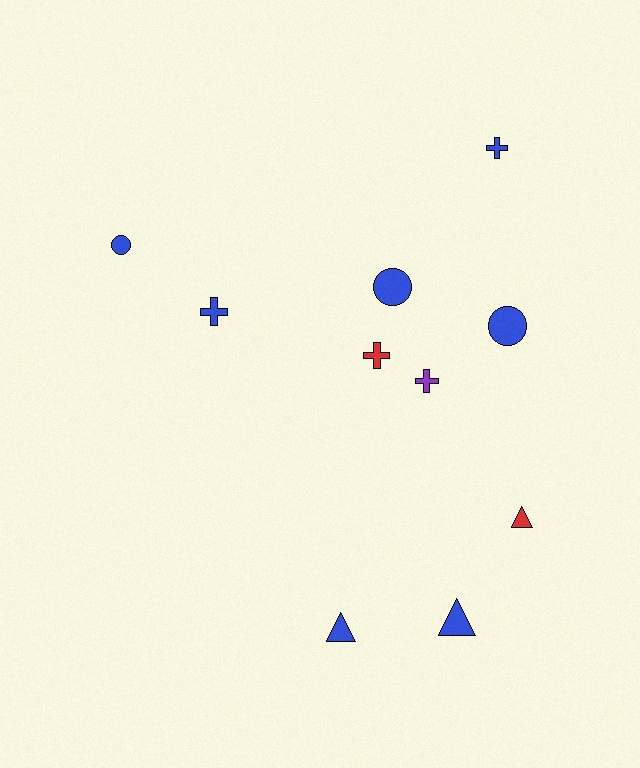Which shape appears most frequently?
Cross, with 4 objects.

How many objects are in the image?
There are 10 objects.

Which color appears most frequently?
Blue, with 7 objects.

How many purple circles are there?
There are no purple circles.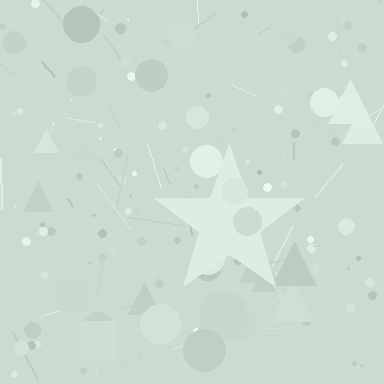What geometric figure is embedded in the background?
A star is embedded in the background.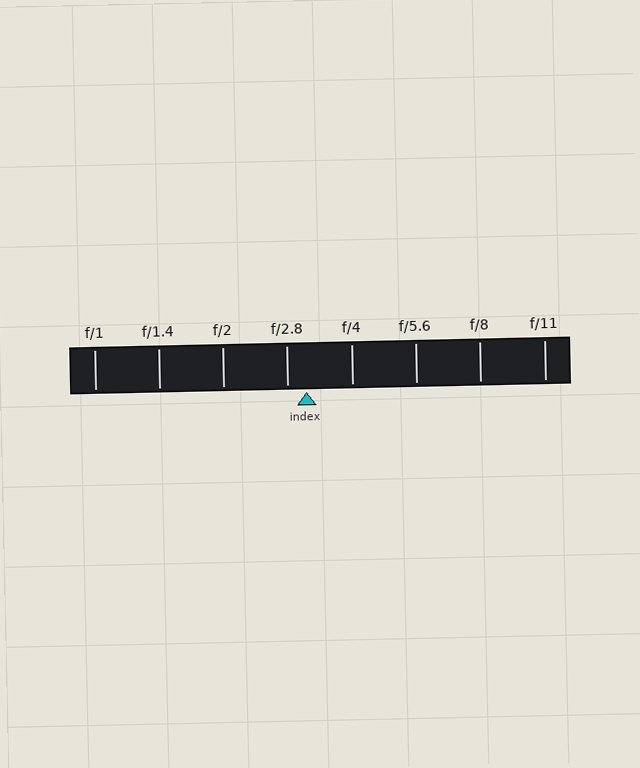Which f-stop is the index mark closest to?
The index mark is closest to f/2.8.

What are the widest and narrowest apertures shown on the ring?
The widest aperture shown is f/1 and the narrowest is f/11.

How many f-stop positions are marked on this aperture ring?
There are 8 f-stop positions marked.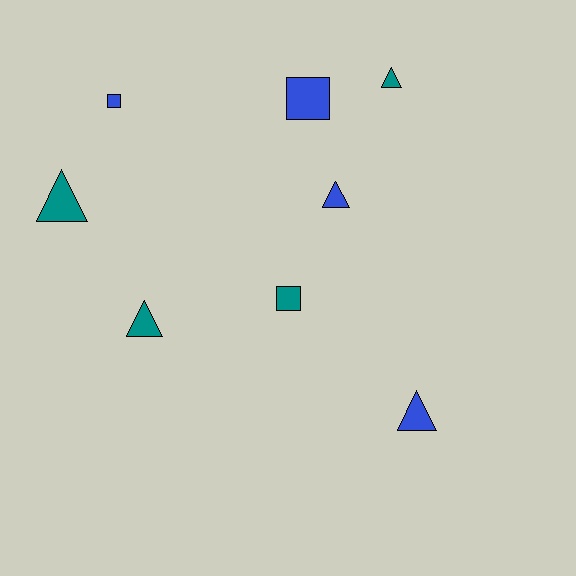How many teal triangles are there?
There are 3 teal triangles.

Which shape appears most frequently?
Triangle, with 5 objects.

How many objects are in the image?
There are 8 objects.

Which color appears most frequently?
Teal, with 4 objects.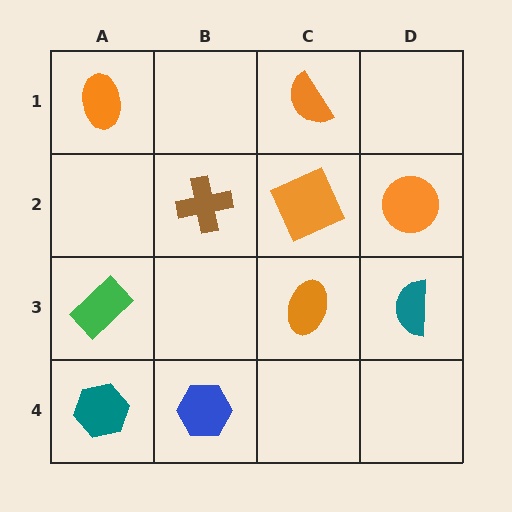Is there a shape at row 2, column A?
No, that cell is empty.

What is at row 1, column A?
An orange ellipse.